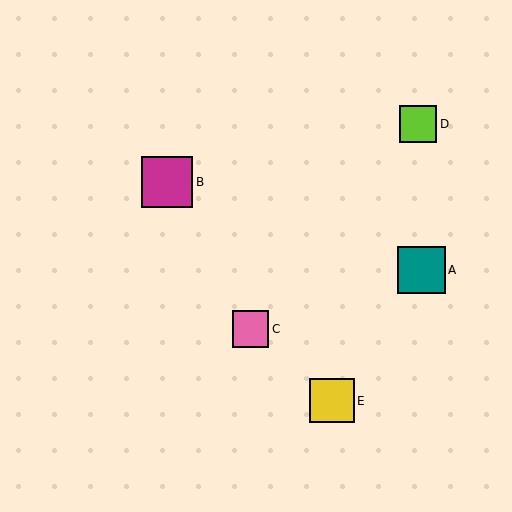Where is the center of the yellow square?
The center of the yellow square is at (332, 401).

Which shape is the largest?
The magenta square (labeled B) is the largest.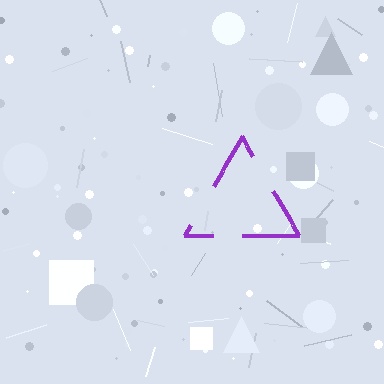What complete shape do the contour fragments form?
The contour fragments form a triangle.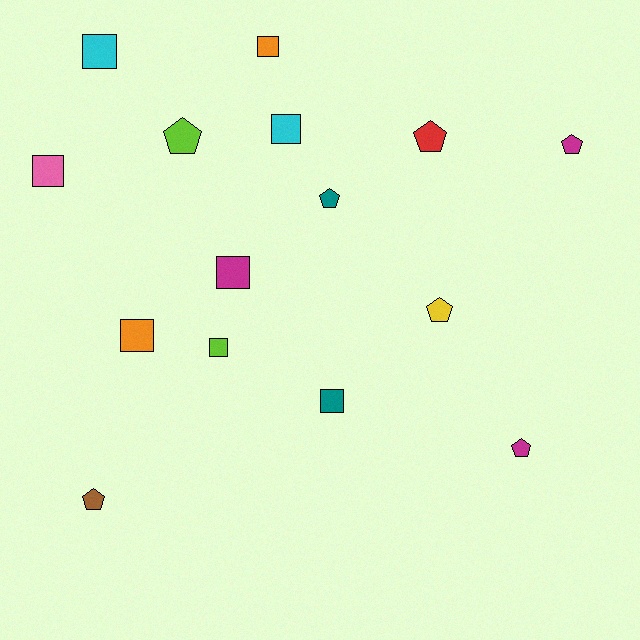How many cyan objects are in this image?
There are 2 cyan objects.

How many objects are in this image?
There are 15 objects.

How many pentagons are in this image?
There are 7 pentagons.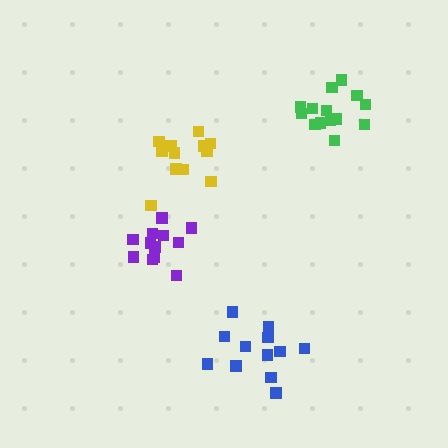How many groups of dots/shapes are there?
There are 4 groups.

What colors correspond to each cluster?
The clusters are colored: green, purple, yellow, blue.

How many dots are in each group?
Group 1: 14 dots, Group 2: 13 dots, Group 3: 13 dots, Group 4: 12 dots (52 total).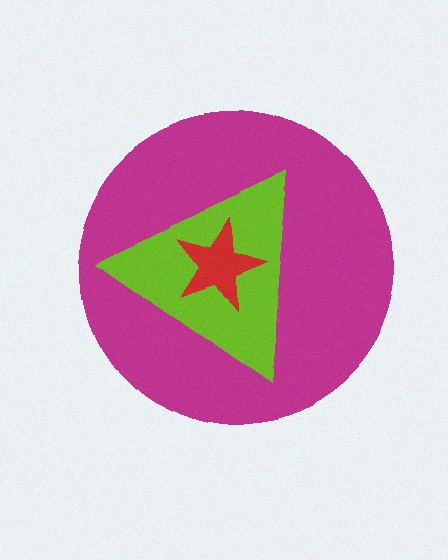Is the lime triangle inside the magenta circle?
Yes.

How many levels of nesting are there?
3.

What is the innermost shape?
The red star.